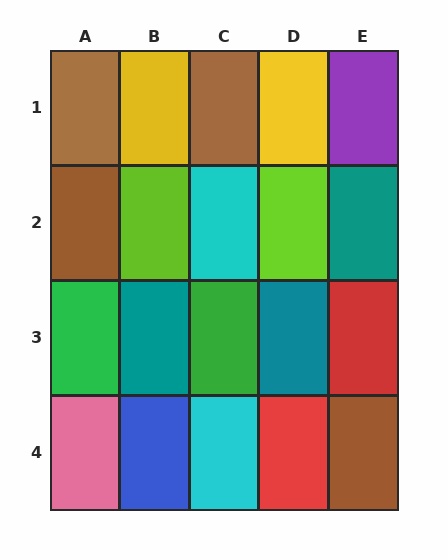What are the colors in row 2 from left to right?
Brown, lime, cyan, lime, teal.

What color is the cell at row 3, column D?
Teal.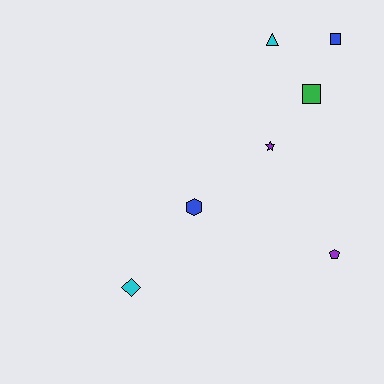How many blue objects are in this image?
There are 2 blue objects.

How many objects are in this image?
There are 7 objects.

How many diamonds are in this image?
There is 1 diamond.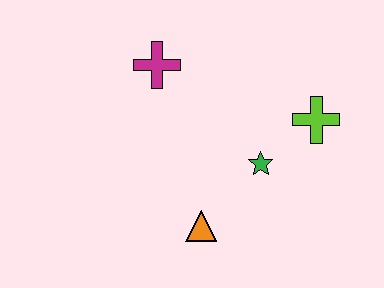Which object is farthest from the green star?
The magenta cross is farthest from the green star.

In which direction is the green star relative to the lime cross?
The green star is to the left of the lime cross.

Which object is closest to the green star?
The lime cross is closest to the green star.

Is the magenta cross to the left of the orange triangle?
Yes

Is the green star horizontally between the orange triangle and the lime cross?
Yes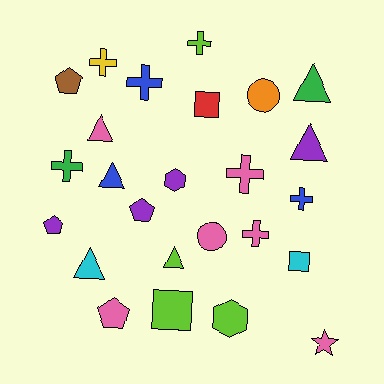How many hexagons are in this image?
There are 2 hexagons.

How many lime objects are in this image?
There are 4 lime objects.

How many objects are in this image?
There are 25 objects.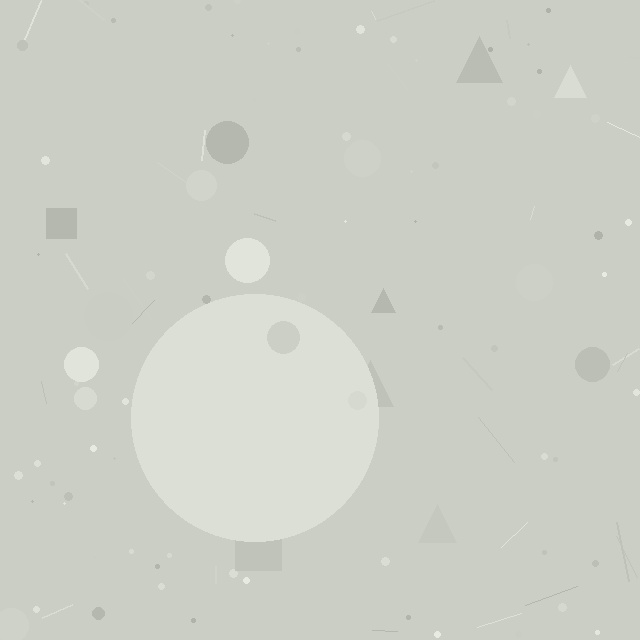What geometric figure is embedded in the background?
A circle is embedded in the background.